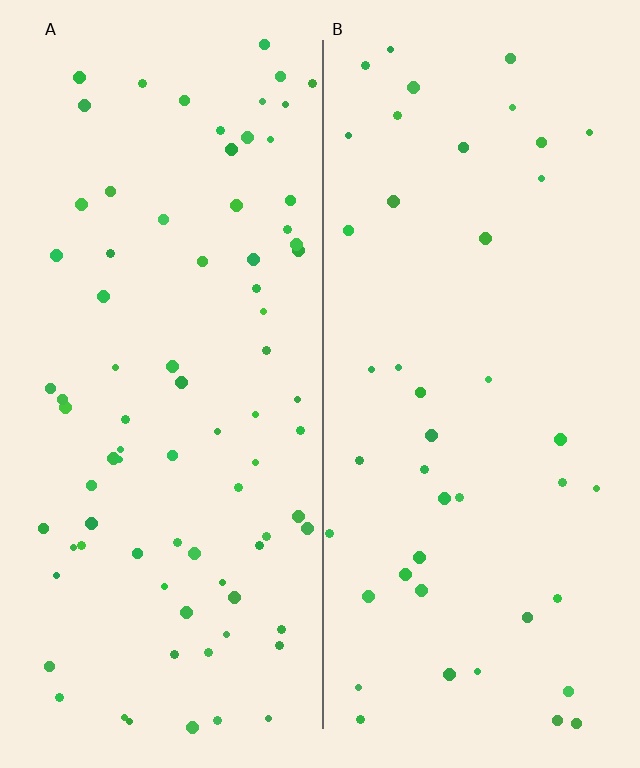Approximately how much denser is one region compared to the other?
Approximately 1.8× — region A over region B.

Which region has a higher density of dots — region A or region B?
A (the left).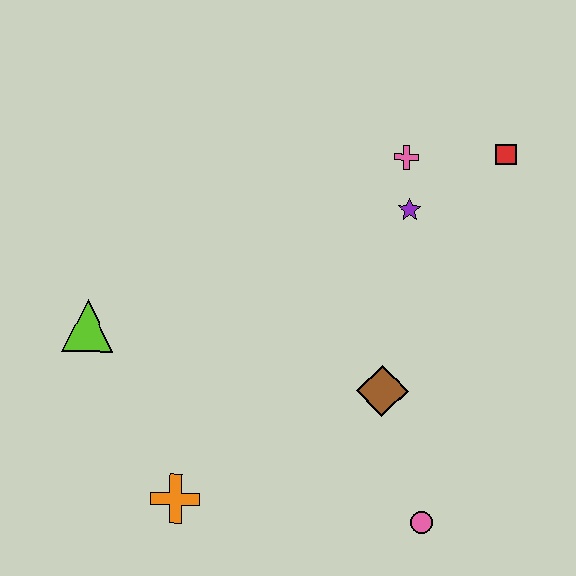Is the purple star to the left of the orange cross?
No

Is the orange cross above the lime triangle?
No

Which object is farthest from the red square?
The orange cross is farthest from the red square.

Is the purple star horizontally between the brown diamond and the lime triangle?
No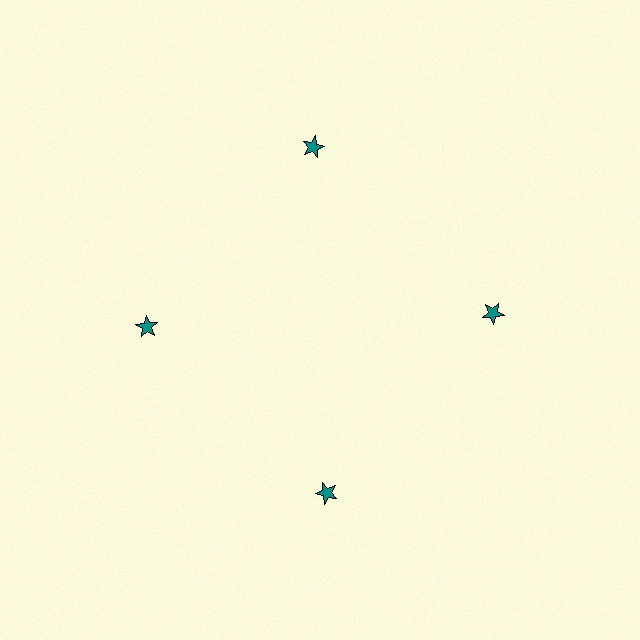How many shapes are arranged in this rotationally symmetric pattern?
There are 4 shapes, arranged in 4 groups of 1.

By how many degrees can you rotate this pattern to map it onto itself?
The pattern maps onto itself every 90 degrees of rotation.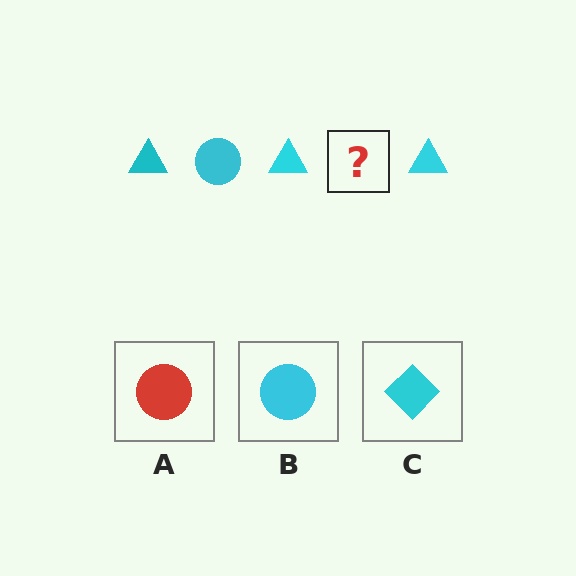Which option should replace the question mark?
Option B.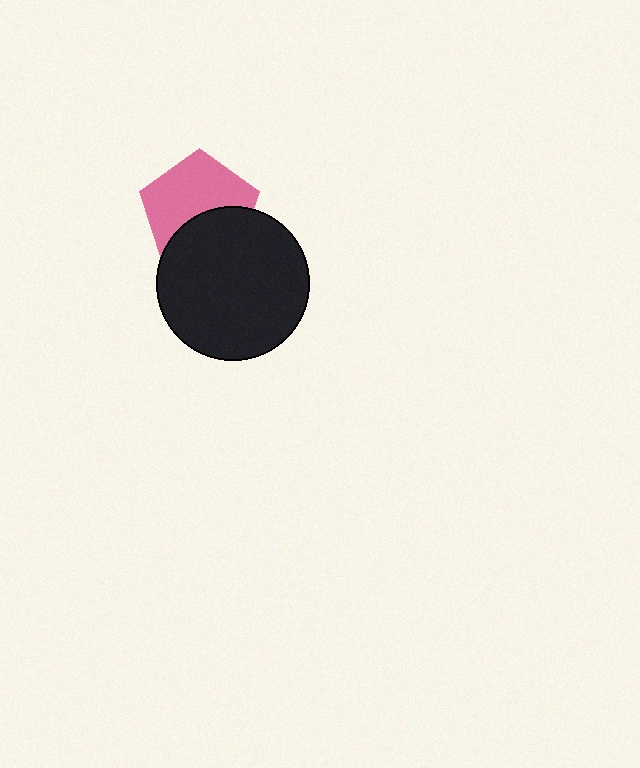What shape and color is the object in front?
The object in front is a black circle.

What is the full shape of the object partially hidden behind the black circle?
The partially hidden object is a pink pentagon.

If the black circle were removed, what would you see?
You would see the complete pink pentagon.